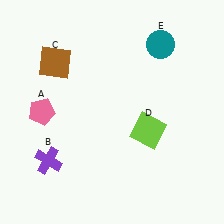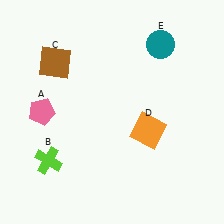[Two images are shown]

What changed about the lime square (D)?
In Image 1, D is lime. In Image 2, it changed to orange.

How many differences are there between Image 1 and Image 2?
There are 2 differences between the two images.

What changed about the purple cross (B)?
In Image 1, B is purple. In Image 2, it changed to lime.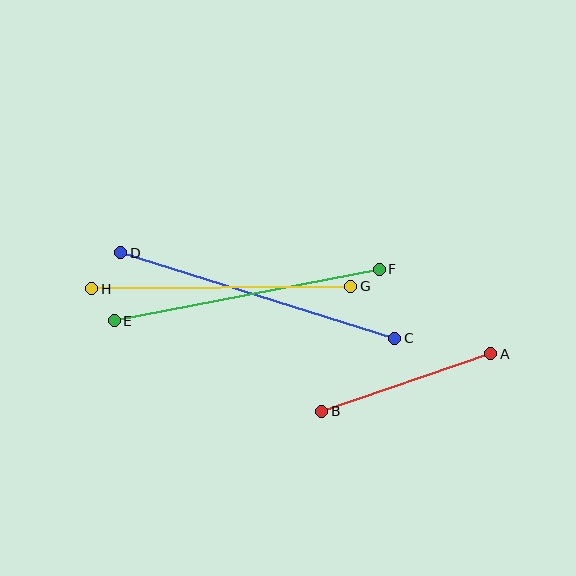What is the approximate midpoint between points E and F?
The midpoint is at approximately (247, 295) pixels.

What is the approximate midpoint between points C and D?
The midpoint is at approximately (258, 296) pixels.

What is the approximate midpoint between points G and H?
The midpoint is at approximately (221, 288) pixels.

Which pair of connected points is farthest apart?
Points C and D are farthest apart.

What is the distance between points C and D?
The distance is approximately 287 pixels.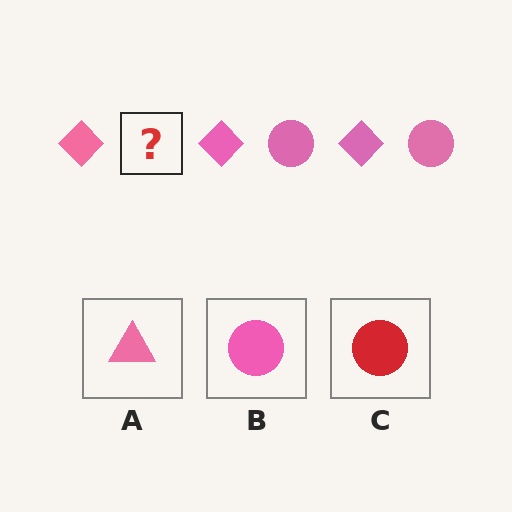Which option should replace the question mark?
Option B.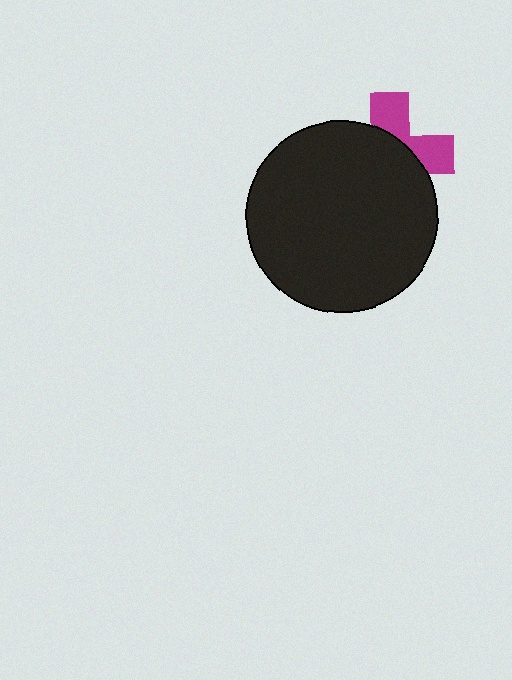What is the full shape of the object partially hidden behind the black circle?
The partially hidden object is a magenta cross.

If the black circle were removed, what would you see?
You would see the complete magenta cross.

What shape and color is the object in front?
The object in front is a black circle.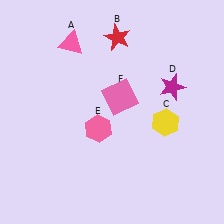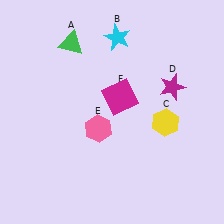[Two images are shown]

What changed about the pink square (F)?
In Image 1, F is pink. In Image 2, it changed to magenta.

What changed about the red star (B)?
In Image 1, B is red. In Image 2, it changed to cyan.